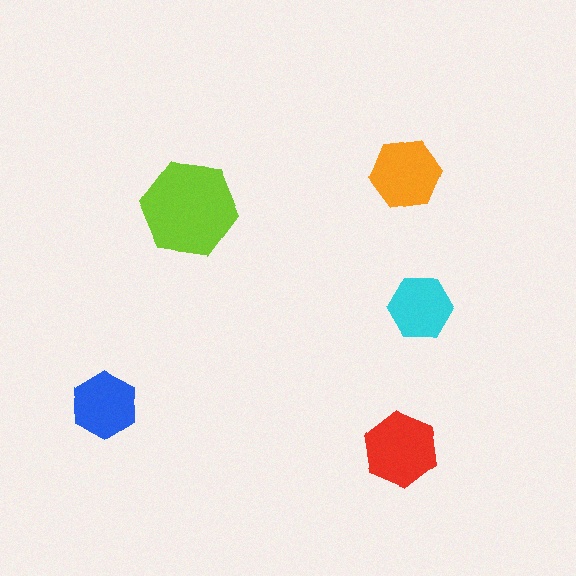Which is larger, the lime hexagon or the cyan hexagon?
The lime one.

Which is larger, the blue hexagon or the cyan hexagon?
The blue one.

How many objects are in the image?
There are 5 objects in the image.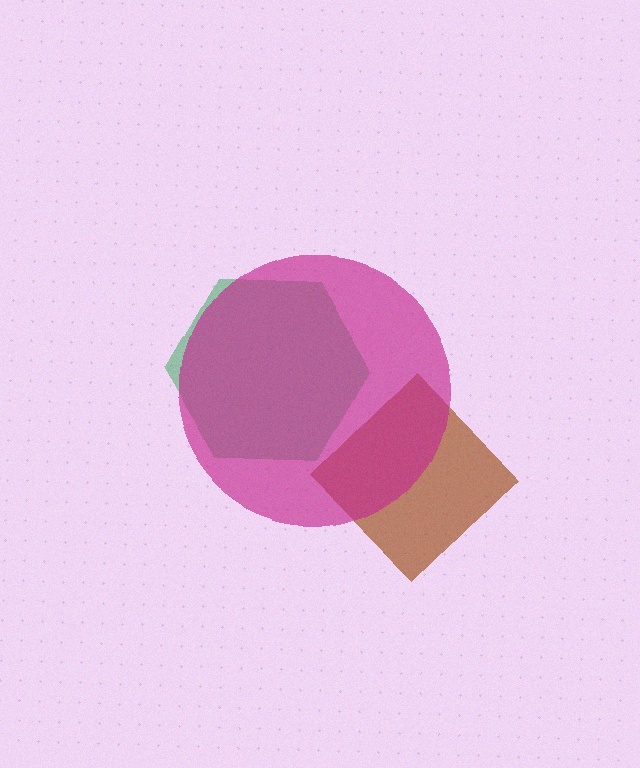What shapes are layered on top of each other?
The layered shapes are: a brown diamond, a green hexagon, a magenta circle.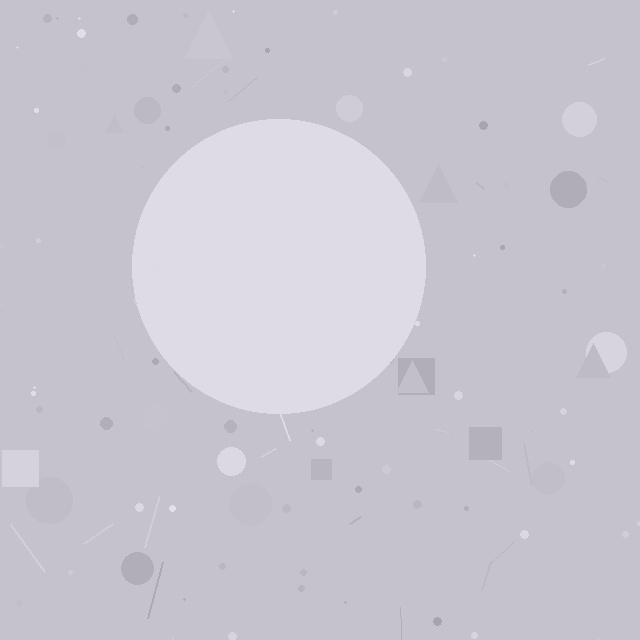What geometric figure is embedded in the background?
A circle is embedded in the background.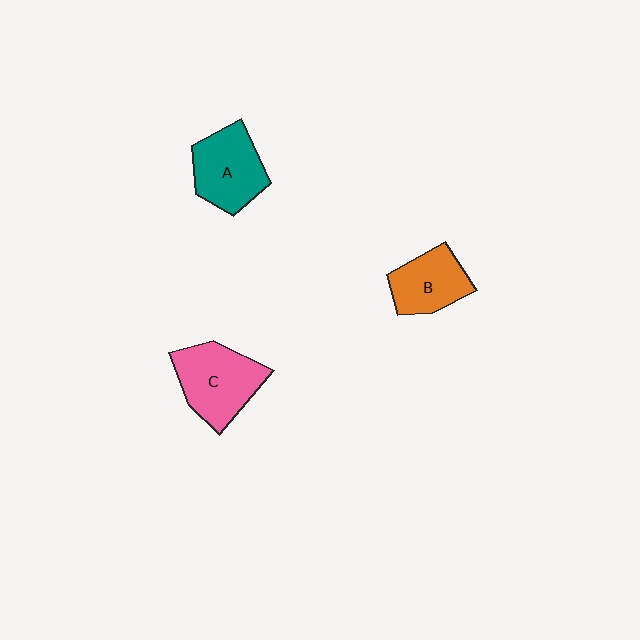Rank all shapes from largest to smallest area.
From largest to smallest: C (pink), A (teal), B (orange).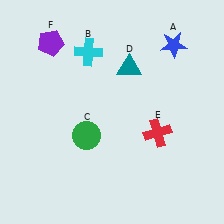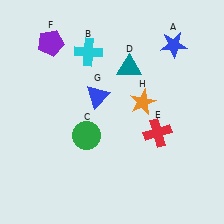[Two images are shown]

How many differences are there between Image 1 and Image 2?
There are 2 differences between the two images.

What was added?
A blue triangle (G), an orange star (H) were added in Image 2.